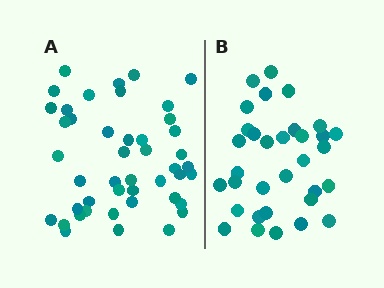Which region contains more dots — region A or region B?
Region A (the left region) has more dots.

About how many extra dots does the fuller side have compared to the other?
Region A has roughly 12 or so more dots than region B.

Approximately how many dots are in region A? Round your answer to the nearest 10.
About 40 dots. (The exact count is 45, which rounds to 40.)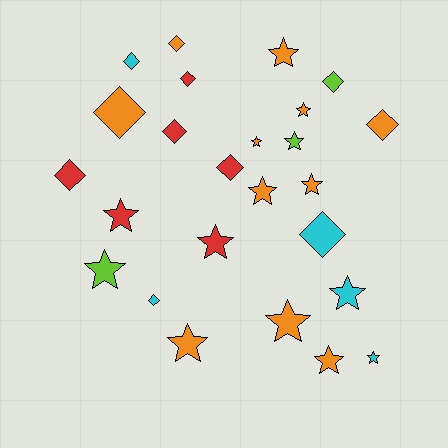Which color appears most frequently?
Orange, with 11 objects.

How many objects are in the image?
There are 25 objects.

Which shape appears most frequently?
Star, with 14 objects.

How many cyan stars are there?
There are 2 cyan stars.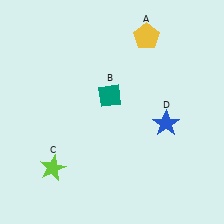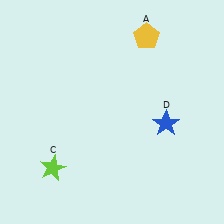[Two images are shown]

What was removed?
The teal diamond (B) was removed in Image 2.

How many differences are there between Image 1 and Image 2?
There is 1 difference between the two images.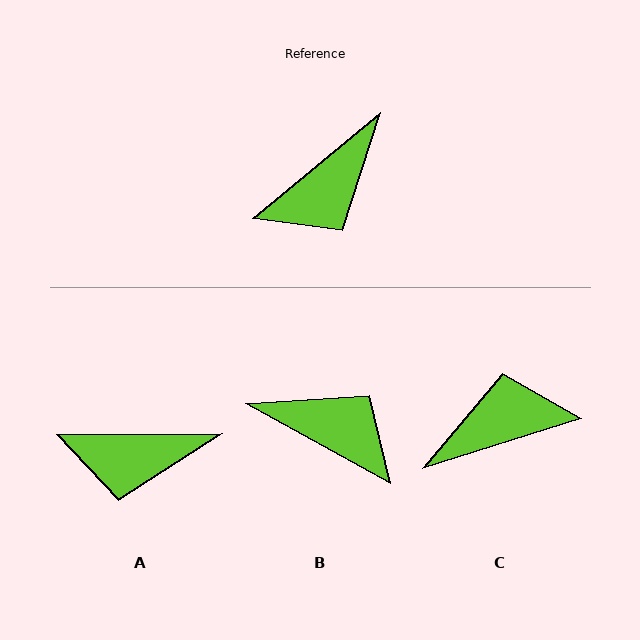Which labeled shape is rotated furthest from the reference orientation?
C, about 158 degrees away.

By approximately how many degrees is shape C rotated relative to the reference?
Approximately 158 degrees counter-clockwise.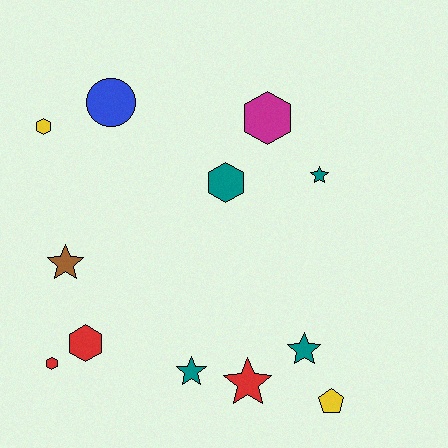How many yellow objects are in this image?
There are 2 yellow objects.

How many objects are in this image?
There are 12 objects.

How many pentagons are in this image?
There is 1 pentagon.